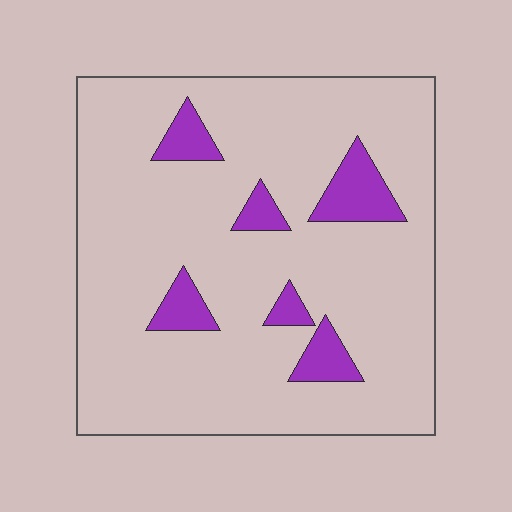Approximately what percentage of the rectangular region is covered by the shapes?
Approximately 10%.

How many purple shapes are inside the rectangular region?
6.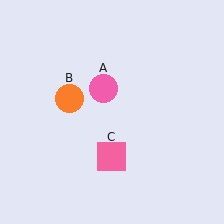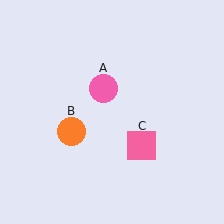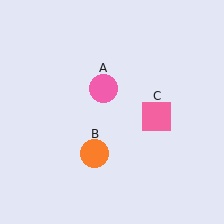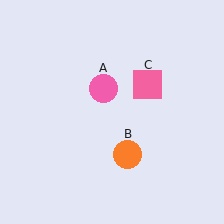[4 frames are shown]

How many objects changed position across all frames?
2 objects changed position: orange circle (object B), pink square (object C).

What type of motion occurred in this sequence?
The orange circle (object B), pink square (object C) rotated counterclockwise around the center of the scene.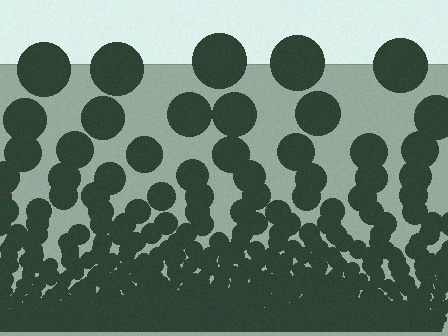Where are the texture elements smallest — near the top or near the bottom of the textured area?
Near the bottom.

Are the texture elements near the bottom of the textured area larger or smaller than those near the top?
Smaller. The gradient is inverted — elements near the bottom are smaller and denser.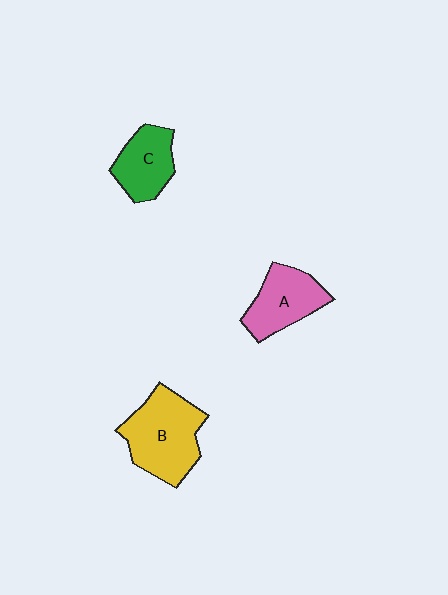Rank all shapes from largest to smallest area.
From largest to smallest: B (yellow), A (pink), C (green).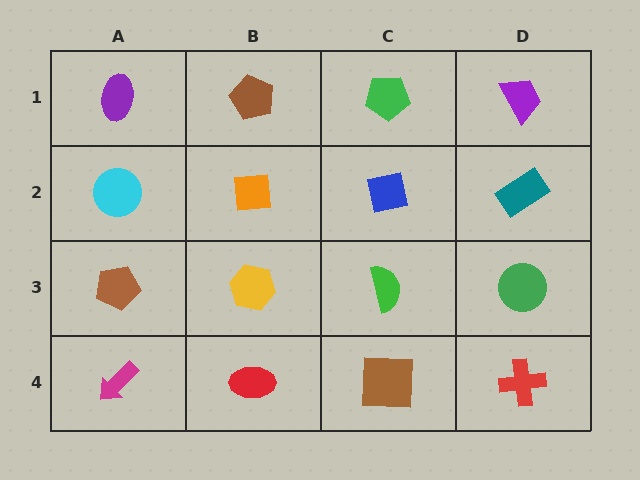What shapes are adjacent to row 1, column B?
An orange square (row 2, column B), a purple ellipse (row 1, column A), a green pentagon (row 1, column C).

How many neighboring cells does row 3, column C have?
4.